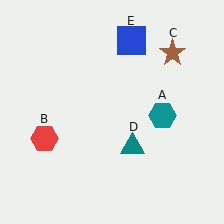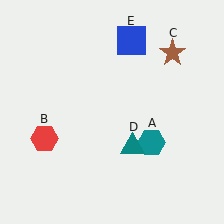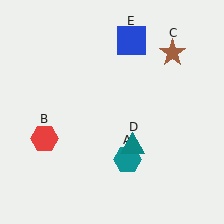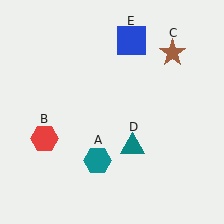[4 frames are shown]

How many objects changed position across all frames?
1 object changed position: teal hexagon (object A).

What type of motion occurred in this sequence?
The teal hexagon (object A) rotated clockwise around the center of the scene.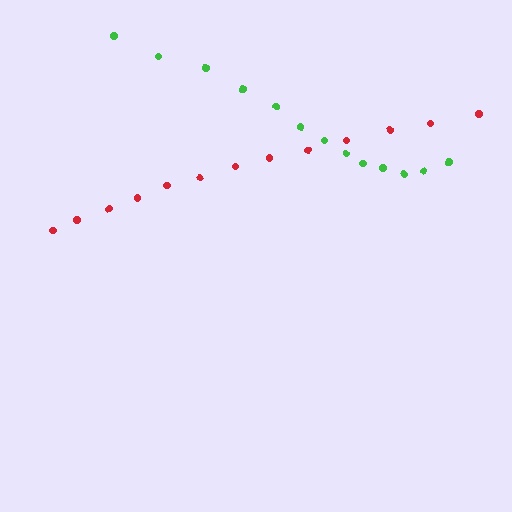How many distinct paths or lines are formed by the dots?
There are 2 distinct paths.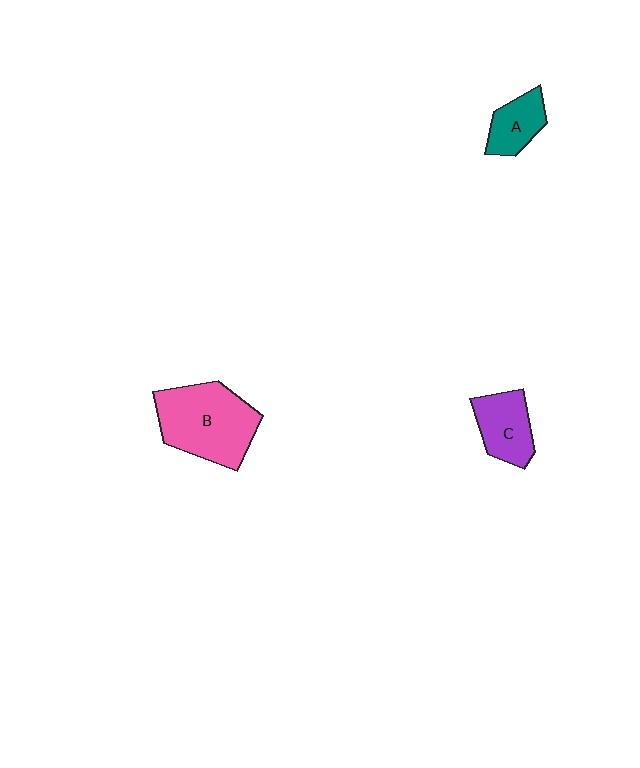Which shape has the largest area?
Shape B (pink).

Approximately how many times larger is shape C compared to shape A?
Approximately 1.3 times.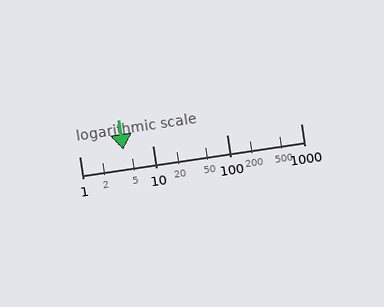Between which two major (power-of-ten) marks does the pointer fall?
The pointer is between 1 and 10.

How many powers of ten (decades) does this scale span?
The scale spans 3 decades, from 1 to 1000.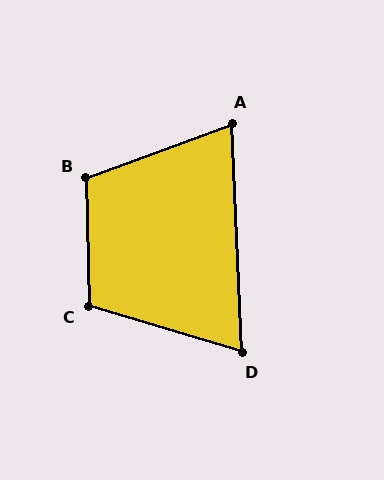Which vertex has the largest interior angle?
B, at approximately 109 degrees.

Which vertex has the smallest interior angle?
D, at approximately 71 degrees.